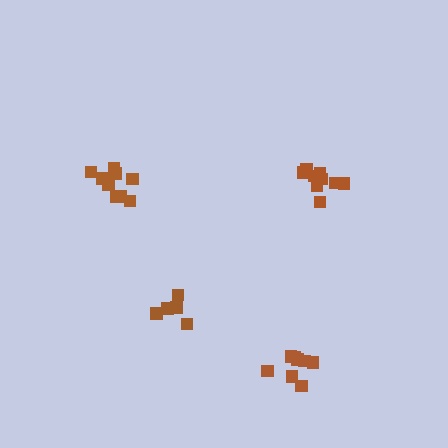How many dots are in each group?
Group 1: 10 dots, Group 2: 9 dots, Group 3: 8 dots, Group 4: 5 dots (32 total).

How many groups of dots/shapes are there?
There are 4 groups.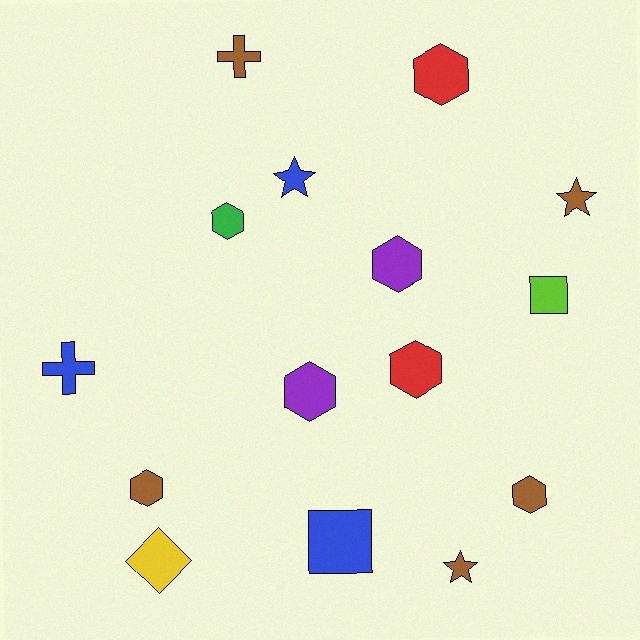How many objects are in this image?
There are 15 objects.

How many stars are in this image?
There are 3 stars.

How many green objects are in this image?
There is 1 green object.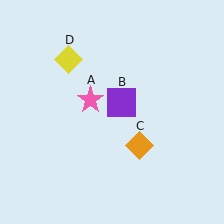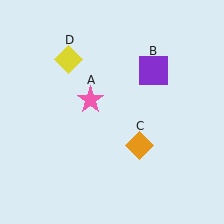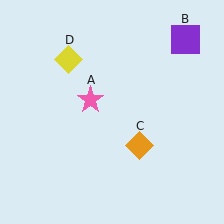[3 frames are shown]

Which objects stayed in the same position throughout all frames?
Pink star (object A) and orange diamond (object C) and yellow diamond (object D) remained stationary.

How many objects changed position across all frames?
1 object changed position: purple square (object B).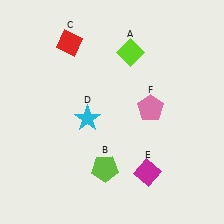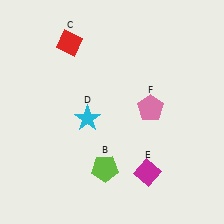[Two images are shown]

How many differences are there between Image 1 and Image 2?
There is 1 difference between the two images.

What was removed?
The lime diamond (A) was removed in Image 2.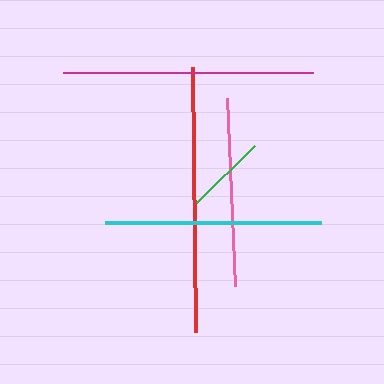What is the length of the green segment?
The green segment is approximately 82 pixels long.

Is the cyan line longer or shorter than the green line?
The cyan line is longer than the green line.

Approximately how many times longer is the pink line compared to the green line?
The pink line is approximately 2.3 times the length of the green line.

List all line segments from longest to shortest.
From longest to shortest: red, magenta, cyan, pink, green.